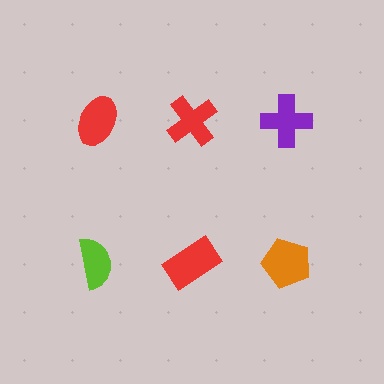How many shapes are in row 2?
3 shapes.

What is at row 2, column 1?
A lime semicircle.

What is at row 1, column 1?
A red ellipse.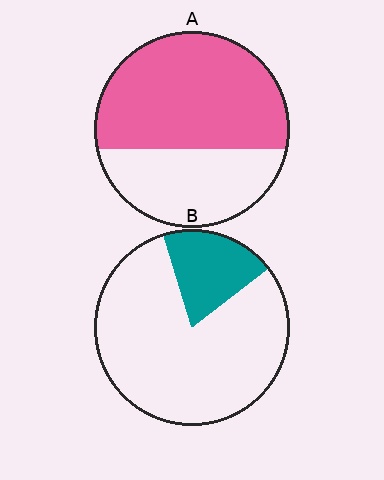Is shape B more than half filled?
No.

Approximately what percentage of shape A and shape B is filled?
A is approximately 65% and B is approximately 20%.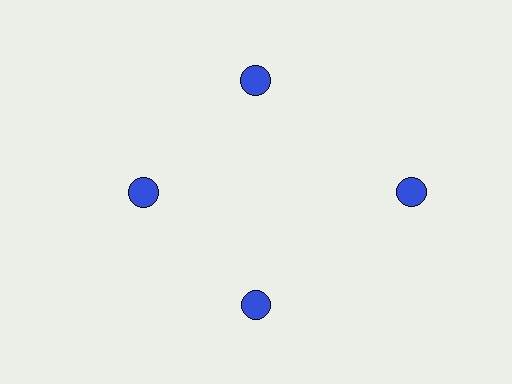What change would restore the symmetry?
The symmetry would be restored by moving it inward, back onto the ring so that all 4 circles sit at equal angles and equal distance from the center.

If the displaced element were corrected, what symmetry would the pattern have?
It would have 4-fold rotational symmetry — the pattern would map onto itself every 90 degrees.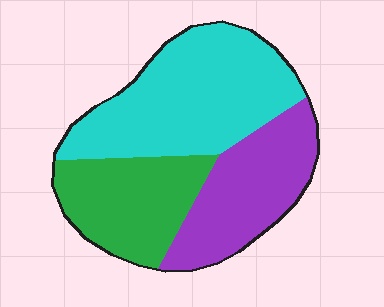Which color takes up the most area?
Cyan, at roughly 45%.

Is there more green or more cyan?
Cyan.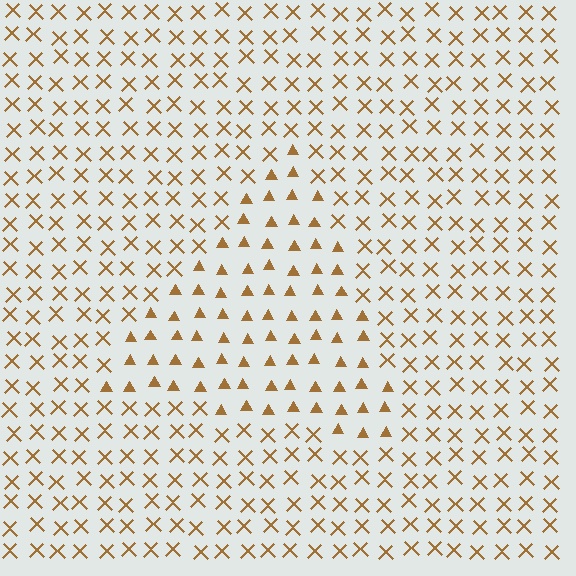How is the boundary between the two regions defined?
The boundary is defined by a change in element shape: triangles inside vs. X marks outside. All elements share the same color and spacing.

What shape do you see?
I see a triangle.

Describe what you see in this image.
The image is filled with small brown elements arranged in a uniform grid. A triangle-shaped region contains triangles, while the surrounding area contains X marks. The boundary is defined purely by the change in element shape.